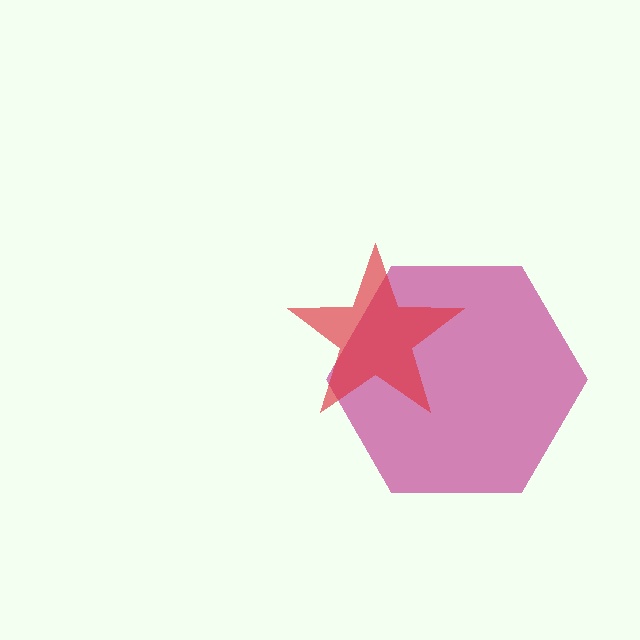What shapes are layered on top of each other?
The layered shapes are: a magenta hexagon, a red star.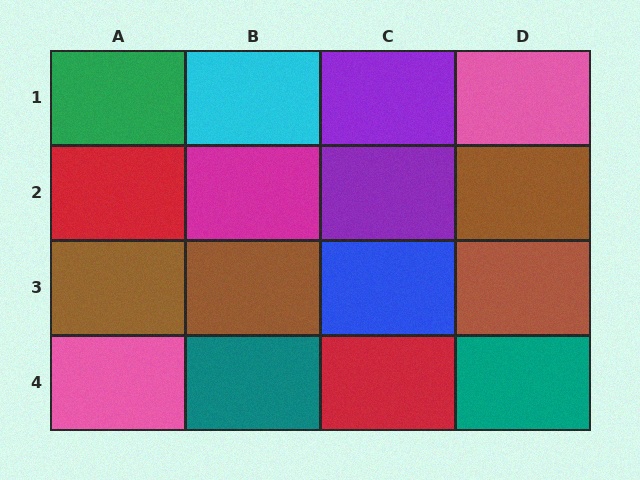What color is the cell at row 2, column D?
Brown.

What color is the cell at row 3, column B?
Brown.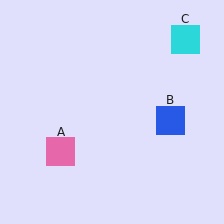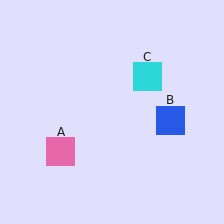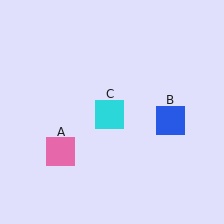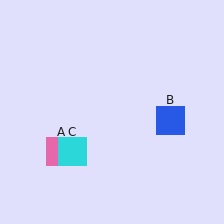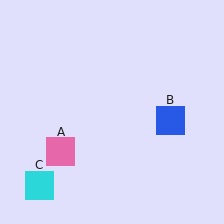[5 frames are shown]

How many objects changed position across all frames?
1 object changed position: cyan square (object C).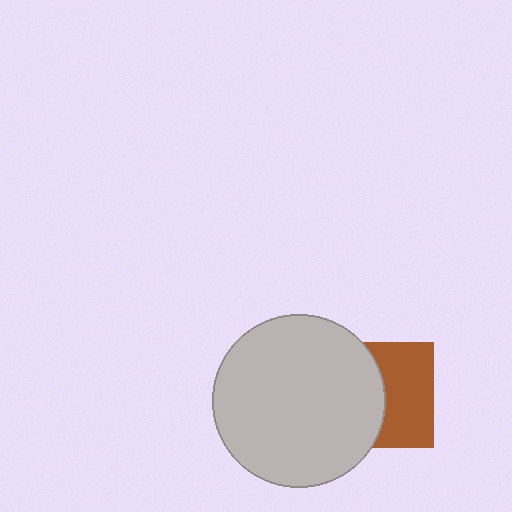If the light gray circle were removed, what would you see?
You would see the complete brown square.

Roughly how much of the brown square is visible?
About half of it is visible (roughly 51%).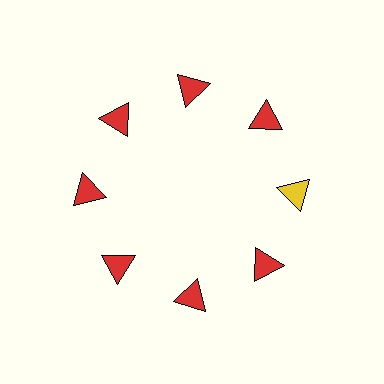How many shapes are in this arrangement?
There are 8 shapes arranged in a ring pattern.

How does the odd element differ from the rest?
It has a different color: yellow instead of red.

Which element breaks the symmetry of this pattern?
The yellow triangle at roughly the 3 o'clock position breaks the symmetry. All other shapes are red triangles.